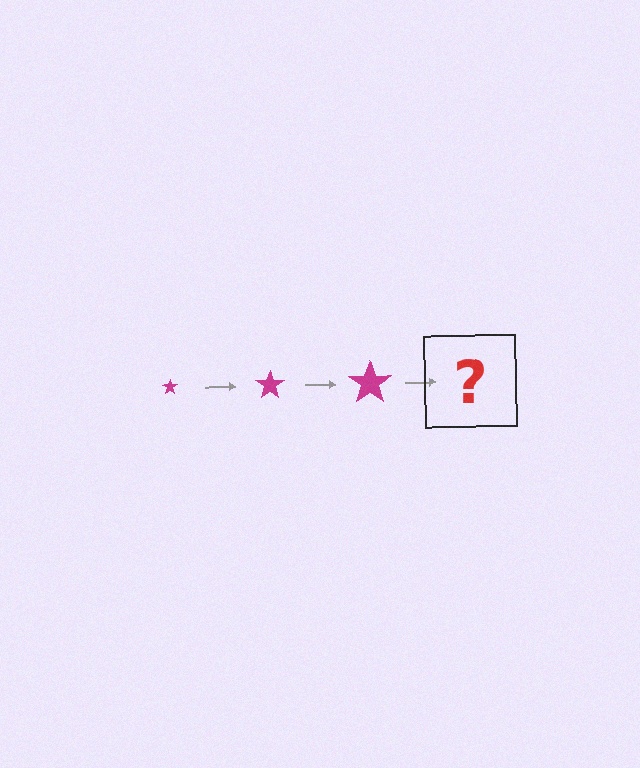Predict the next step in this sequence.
The next step is a magenta star, larger than the previous one.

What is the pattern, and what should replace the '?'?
The pattern is that the star gets progressively larger each step. The '?' should be a magenta star, larger than the previous one.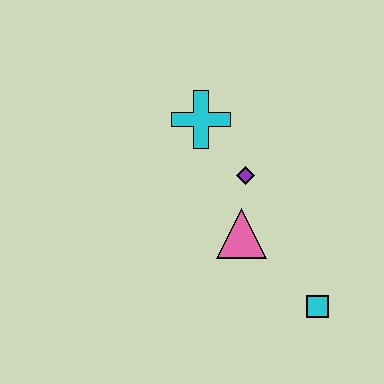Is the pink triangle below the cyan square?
No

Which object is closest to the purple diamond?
The pink triangle is closest to the purple diamond.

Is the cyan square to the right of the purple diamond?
Yes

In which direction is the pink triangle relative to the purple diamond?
The pink triangle is below the purple diamond.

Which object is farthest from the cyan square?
The cyan cross is farthest from the cyan square.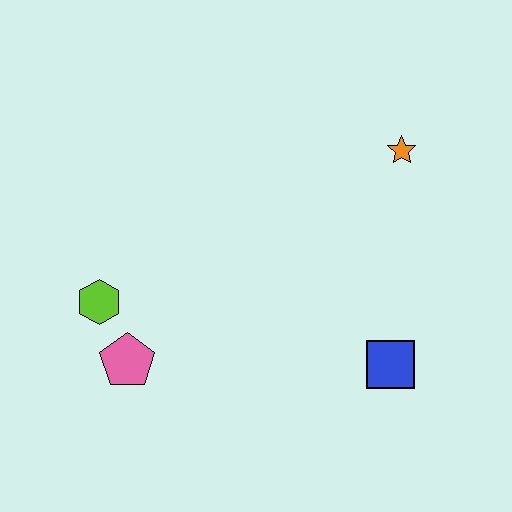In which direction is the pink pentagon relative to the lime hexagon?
The pink pentagon is below the lime hexagon.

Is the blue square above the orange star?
No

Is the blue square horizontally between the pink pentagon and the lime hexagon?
No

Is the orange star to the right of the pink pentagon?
Yes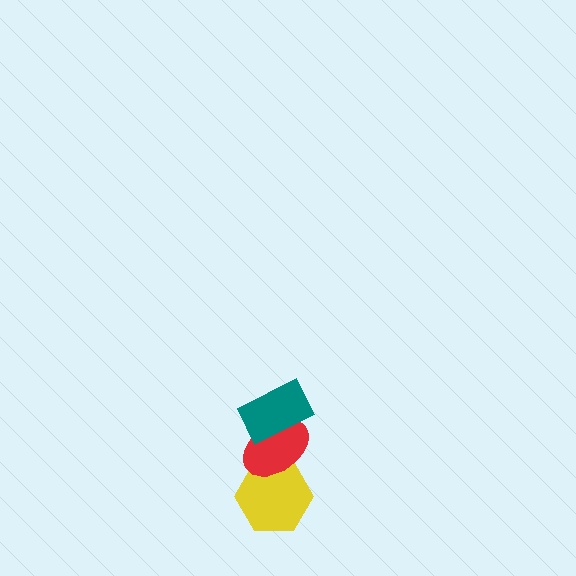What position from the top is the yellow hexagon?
The yellow hexagon is 3rd from the top.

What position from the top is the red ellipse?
The red ellipse is 2nd from the top.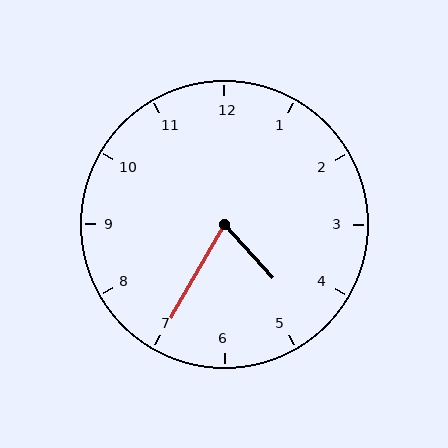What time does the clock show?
4:35.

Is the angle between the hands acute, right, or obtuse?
It is acute.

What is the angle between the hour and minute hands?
Approximately 72 degrees.